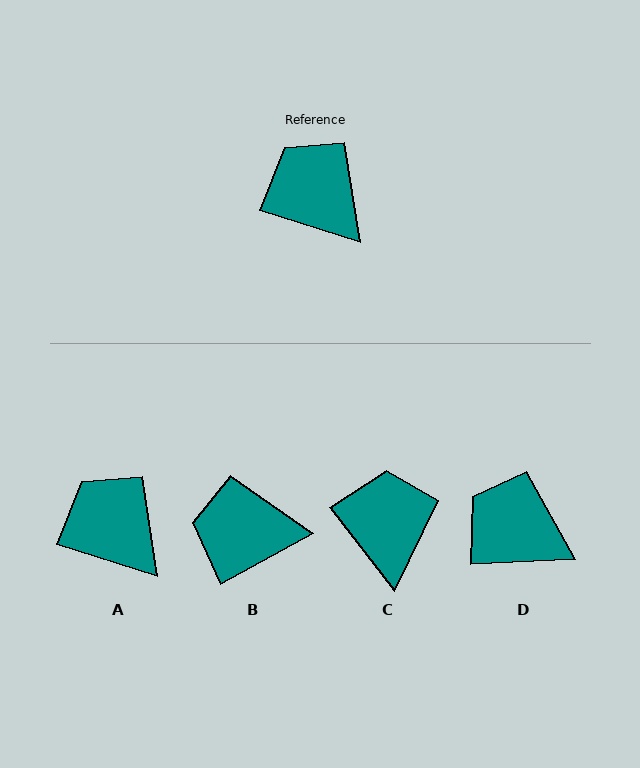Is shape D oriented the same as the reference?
No, it is off by about 20 degrees.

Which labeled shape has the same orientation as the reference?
A.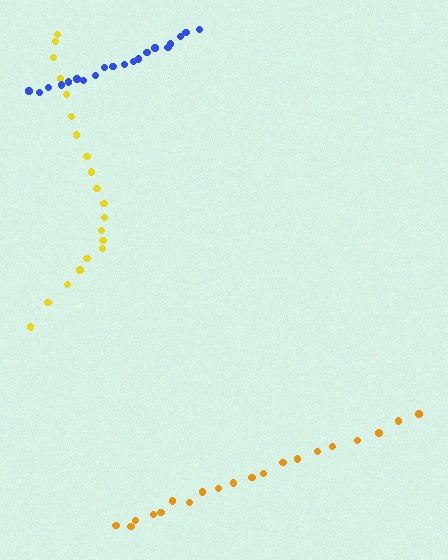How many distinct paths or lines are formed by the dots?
There are 3 distinct paths.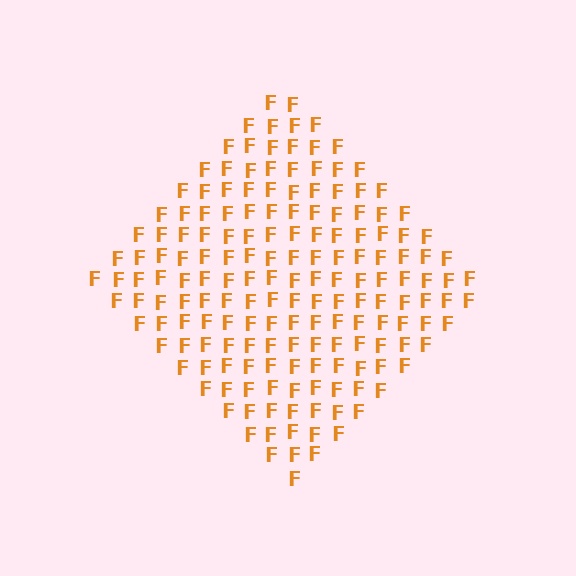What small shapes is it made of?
It is made of small letter F's.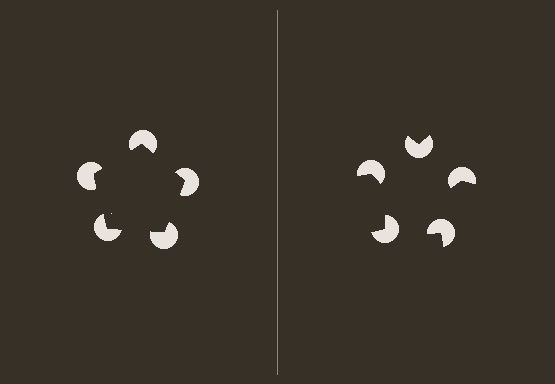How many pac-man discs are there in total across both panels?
10 — 5 on each side.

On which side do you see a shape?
An illusory pentagon appears on the left side. On the right side the wedge cuts are rotated, so no coherent shape forms.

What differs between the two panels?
The pac-man discs are positioned identically on both sides; only the wedge orientations differ. On the left they align to a pentagon; on the right they are misaligned.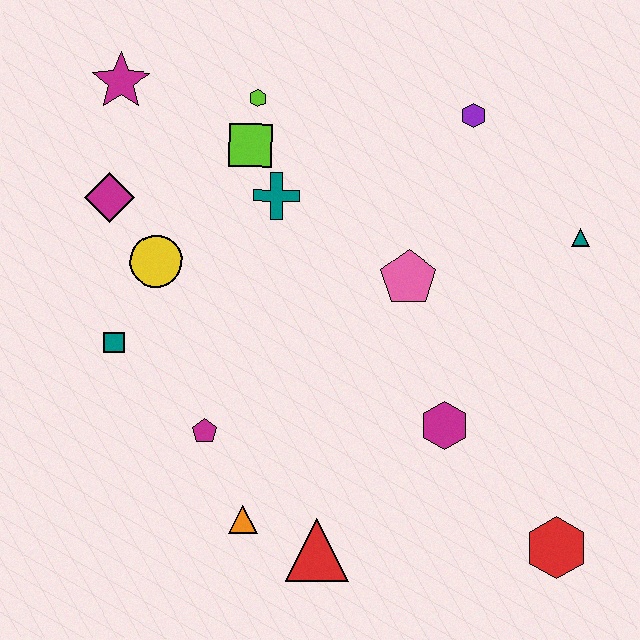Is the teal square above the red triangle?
Yes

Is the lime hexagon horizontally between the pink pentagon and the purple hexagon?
No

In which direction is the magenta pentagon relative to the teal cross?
The magenta pentagon is below the teal cross.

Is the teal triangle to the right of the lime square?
Yes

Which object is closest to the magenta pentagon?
The orange triangle is closest to the magenta pentagon.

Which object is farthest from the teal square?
The red hexagon is farthest from the teal square.